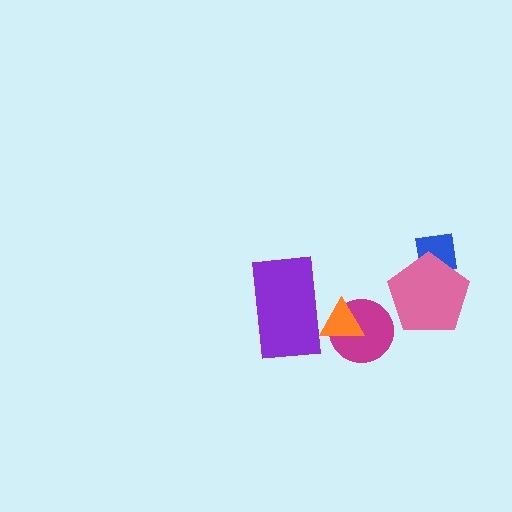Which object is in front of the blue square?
The pink pentagon is in front of the blue square.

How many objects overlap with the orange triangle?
2 objects overlap with the orange triangle.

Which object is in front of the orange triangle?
The purple rectangle is in front of the orange triangle.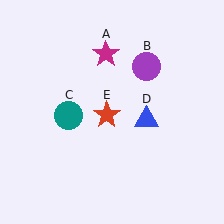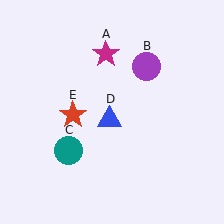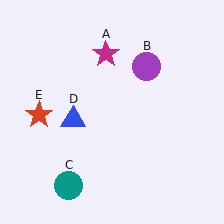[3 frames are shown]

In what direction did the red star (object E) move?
The red star (object E) moved left.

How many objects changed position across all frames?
3 objects changed position: teal circle (object C), blue triangle (object D), red star (object E).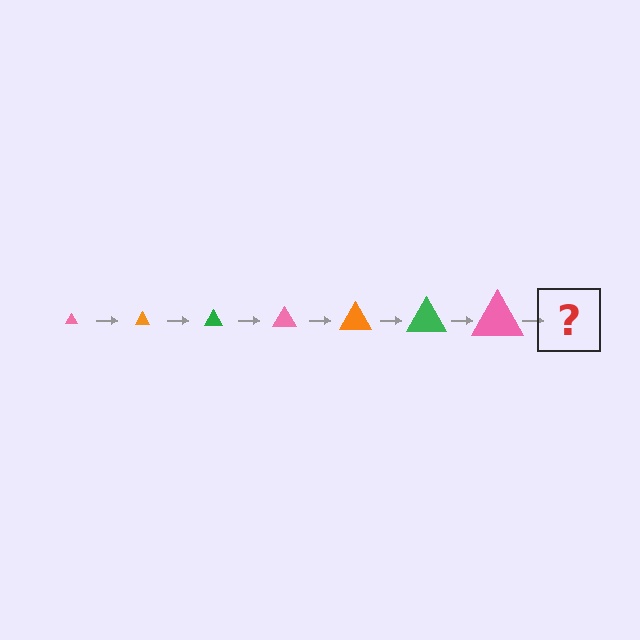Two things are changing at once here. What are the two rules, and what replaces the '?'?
The two rules are that the triangle grows larger each step and the color cycles through pink, orange, and green. The '?' should be an orange triangle, larger than the previous one.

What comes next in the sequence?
The next element should be an orange triangle, larger than the previous one.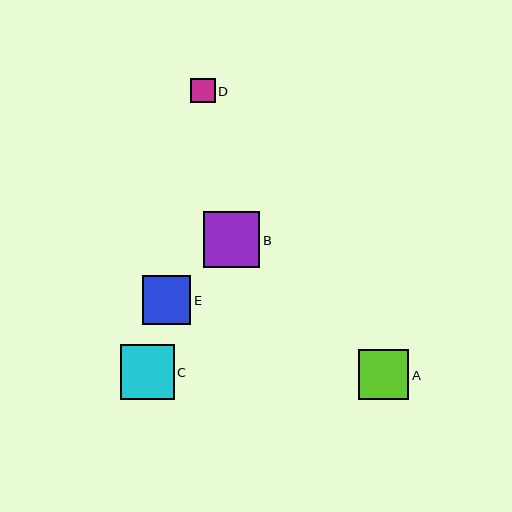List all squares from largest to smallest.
From largest to smallest: B, C, A, E, D.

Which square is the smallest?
Square D is the smallest with a size of approximately 24 pixels.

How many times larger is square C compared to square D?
Square C is approximately 2.2 times the size of square D.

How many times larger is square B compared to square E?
Square B is approximately 1.2 times the size of square E.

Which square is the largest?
Square B is the largest with a size of approximately 56 pixels.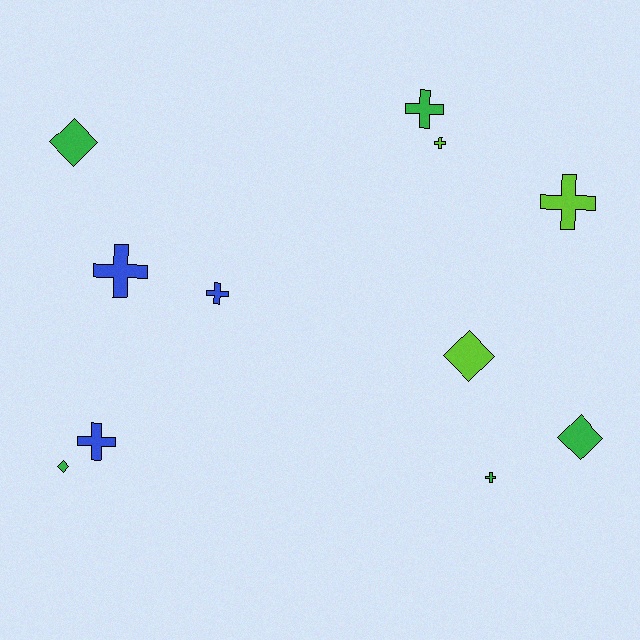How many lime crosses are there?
There are 2 lime crosses.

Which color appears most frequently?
Green, with 5 objects.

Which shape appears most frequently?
Cross, with 7 objects.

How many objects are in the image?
There are 11 objects.